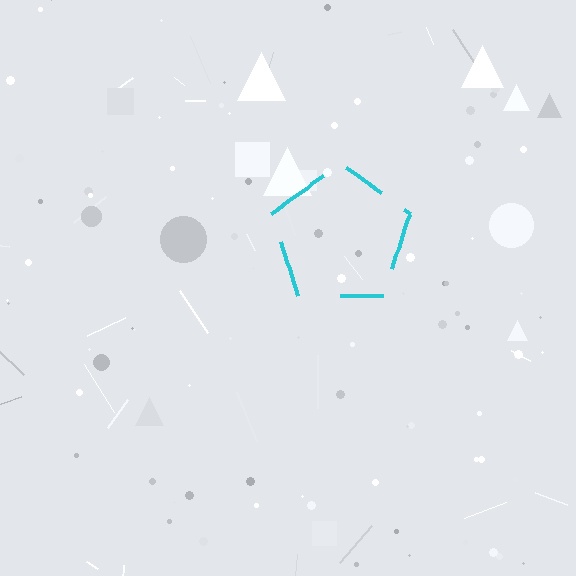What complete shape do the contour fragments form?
The contour fragments form a pentagon.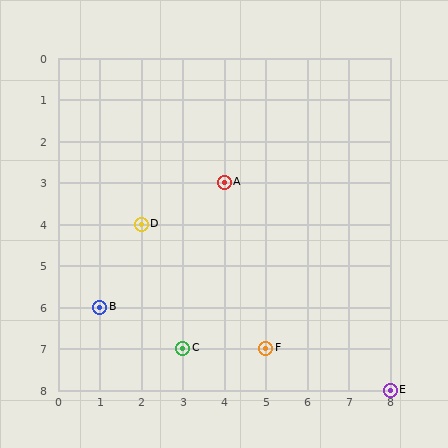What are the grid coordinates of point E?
Point E is at grid coordinates (8, 8).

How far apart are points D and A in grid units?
Points D and A are 2 columns and 1 row apart (about 2.2 grid units diagonally).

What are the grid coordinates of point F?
Point F is at grid coordinates (5, 7).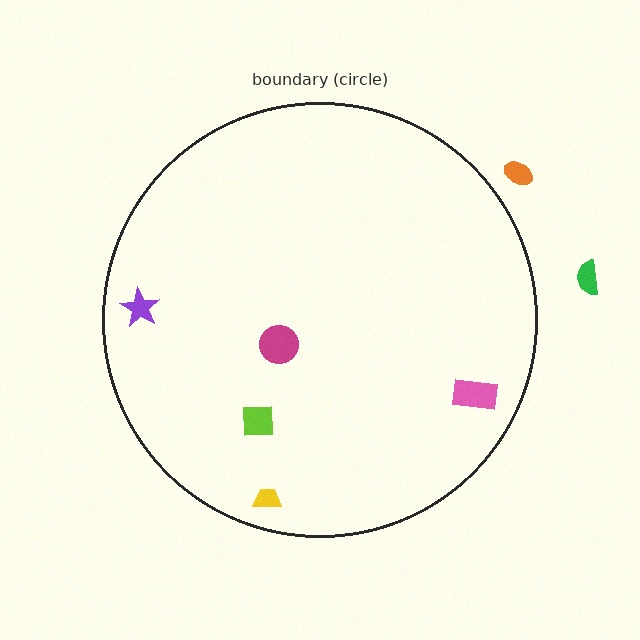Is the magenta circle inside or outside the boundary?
Inside.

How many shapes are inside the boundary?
5 inside, 2 outside.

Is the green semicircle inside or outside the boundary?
Outside.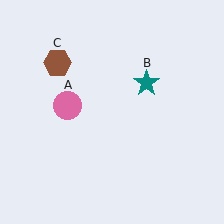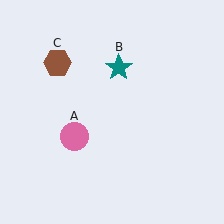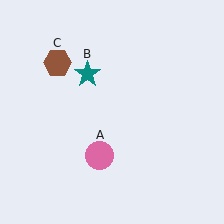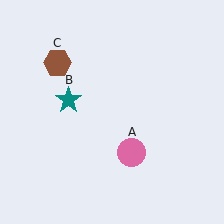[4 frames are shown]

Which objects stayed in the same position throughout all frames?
Brown hexagon (object C) remained stationary.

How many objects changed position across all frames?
2 objects changed position: pink circle (object A), teal star (object B).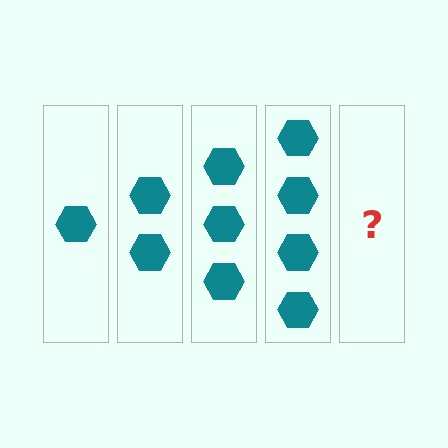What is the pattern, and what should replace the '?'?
The pattern is that each step adds one more hexagon. The '?' should be 5 hexagons.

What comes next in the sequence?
The next element should be 5 hexagons.